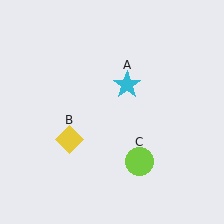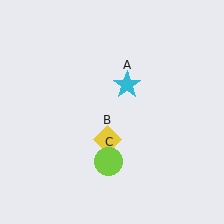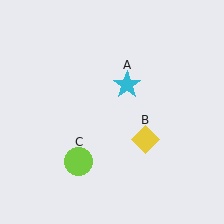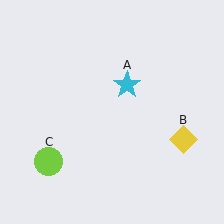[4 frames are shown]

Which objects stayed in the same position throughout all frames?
Cyan star (object A) remained stationary.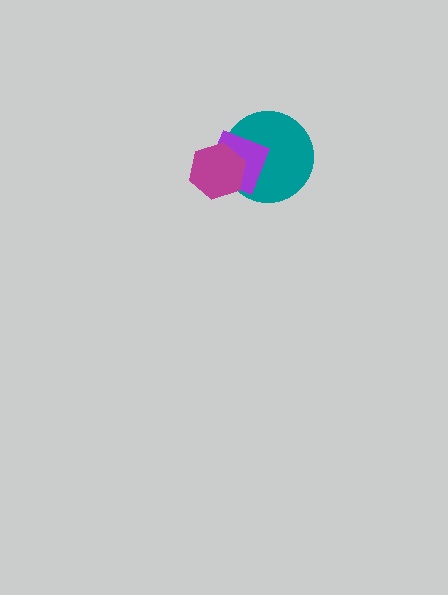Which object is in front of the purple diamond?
The magenta hexagon is in front of the purple diamond.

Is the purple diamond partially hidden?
Yes, it is partially covered by another shape.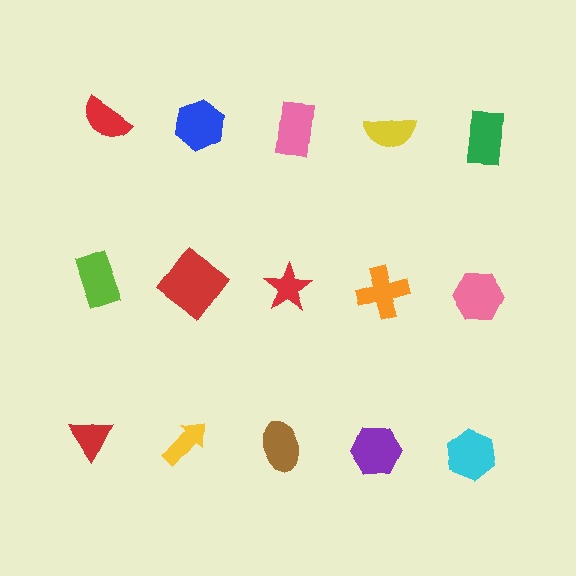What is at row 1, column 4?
A yellow semicircle.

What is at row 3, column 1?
A red triangle.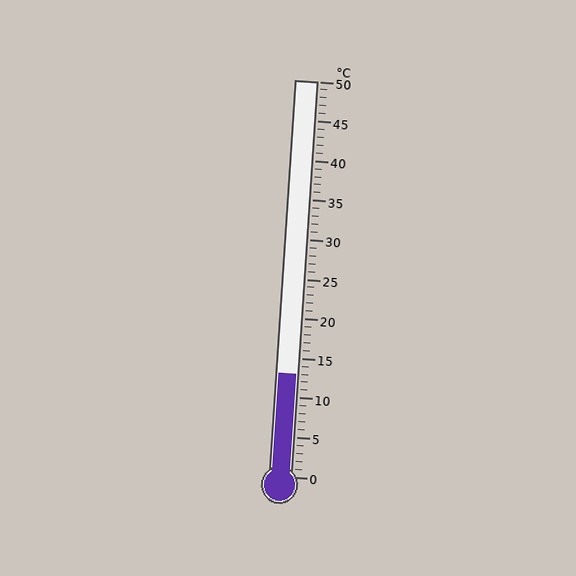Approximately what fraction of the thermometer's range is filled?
The thermometer is filled to approximately 25% of its range.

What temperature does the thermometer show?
The thermometer shows approximately 13°C.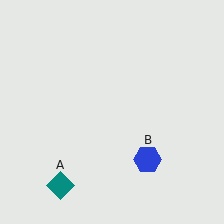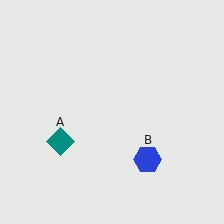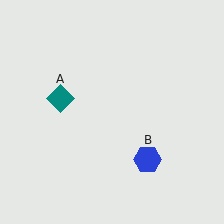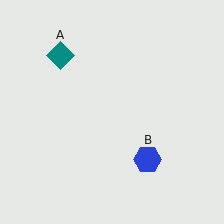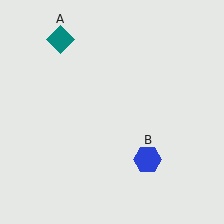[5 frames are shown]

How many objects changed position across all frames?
1 object changed position: teal diamond (object A).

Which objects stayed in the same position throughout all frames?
Blue hexagon (object B) remained stationary.